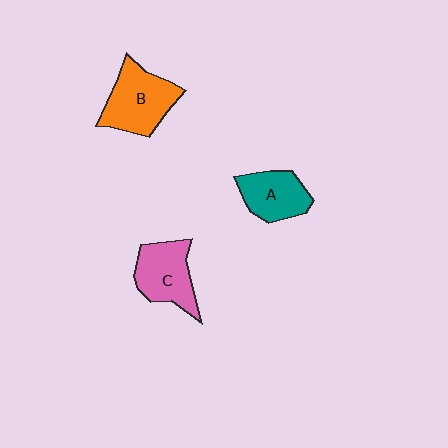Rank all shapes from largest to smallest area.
From largest to smallest: B (orange), C (pink), A (teal).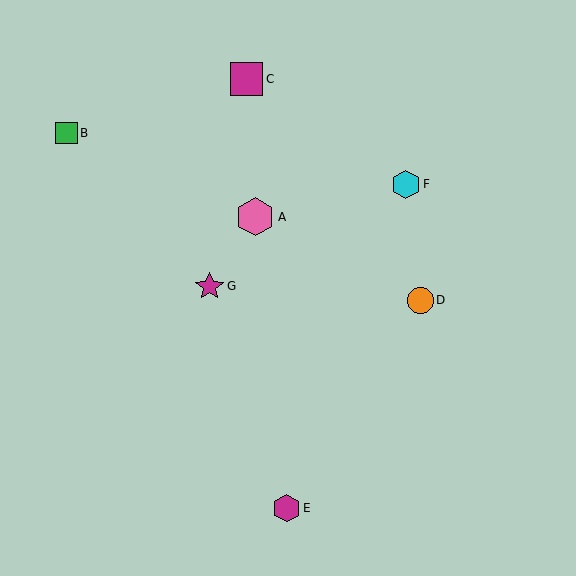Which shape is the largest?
The pink hexagon (labeled A) is the largest.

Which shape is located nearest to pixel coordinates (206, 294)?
The magenta star (labeled G) at (209, 286) is nearest to that location.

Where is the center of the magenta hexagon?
The center of the magenta hexagon is at (286, 508).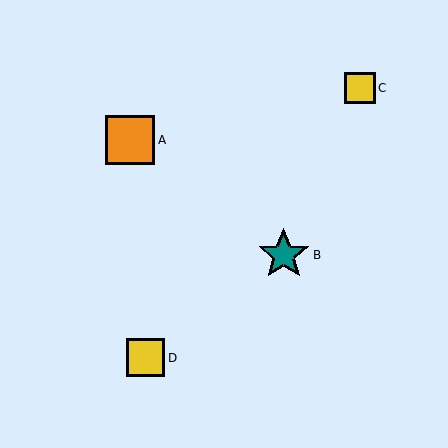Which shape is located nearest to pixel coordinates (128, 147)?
The orange square (labeled A) at (130, 140) is nearest to that location.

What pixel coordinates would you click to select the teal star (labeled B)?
Click at (284, 255) to select the teal star B.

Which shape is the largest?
The teal star (labeled B) is the largest.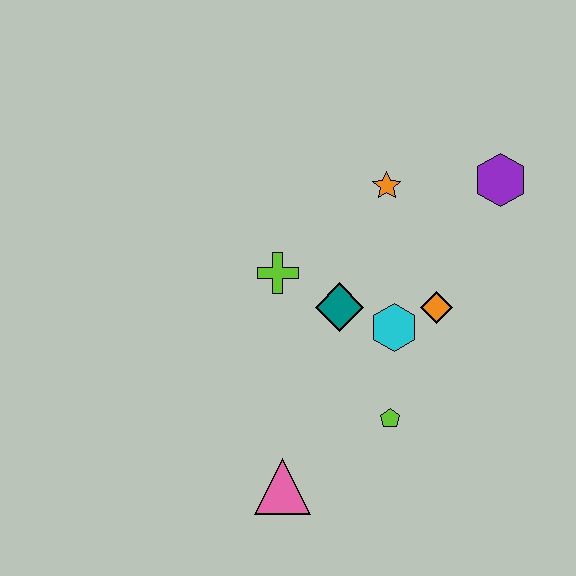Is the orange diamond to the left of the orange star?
No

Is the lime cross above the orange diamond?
Yes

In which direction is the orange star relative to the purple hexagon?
The orange star is to the left of the purple hexagon.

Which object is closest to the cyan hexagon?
The orange diamond is closest to the cyan hexagon.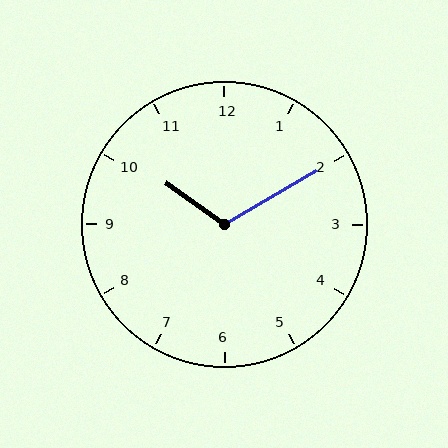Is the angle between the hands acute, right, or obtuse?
It is obtuse.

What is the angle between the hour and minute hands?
Approximately 115 degrees.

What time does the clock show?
10:10.